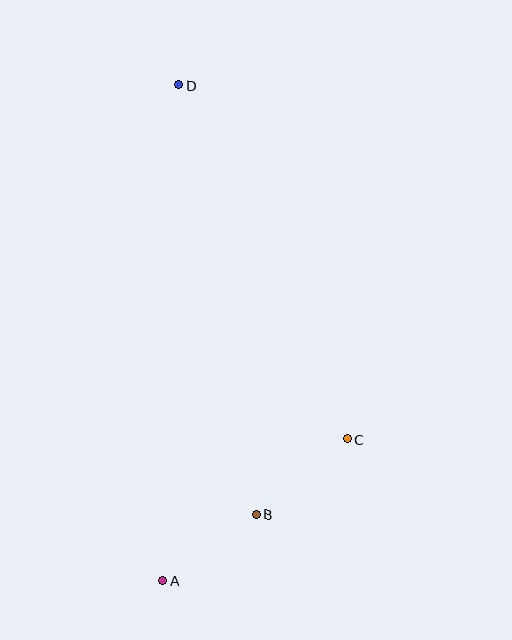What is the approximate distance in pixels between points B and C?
The distance between B and C is approximately 118 pixels.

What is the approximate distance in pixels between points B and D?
The distance between B and D is approximately 436 pixels.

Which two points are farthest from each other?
Points A and D are farthest from each other.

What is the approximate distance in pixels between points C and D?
The distance between C and D is approximately 392 pixels.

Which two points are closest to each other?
Points A and B are closest to each other.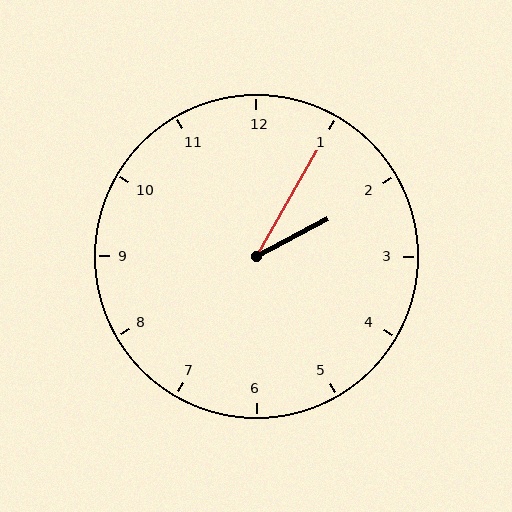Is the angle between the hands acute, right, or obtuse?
It is acute.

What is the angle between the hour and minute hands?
Approximately 32 degrees.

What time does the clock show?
2:05.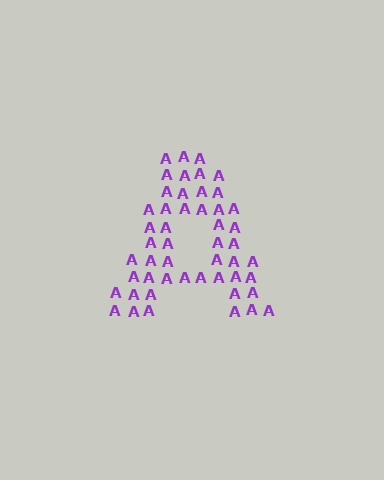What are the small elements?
The small elements are letter A's.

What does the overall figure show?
The overall figure shows the letter A.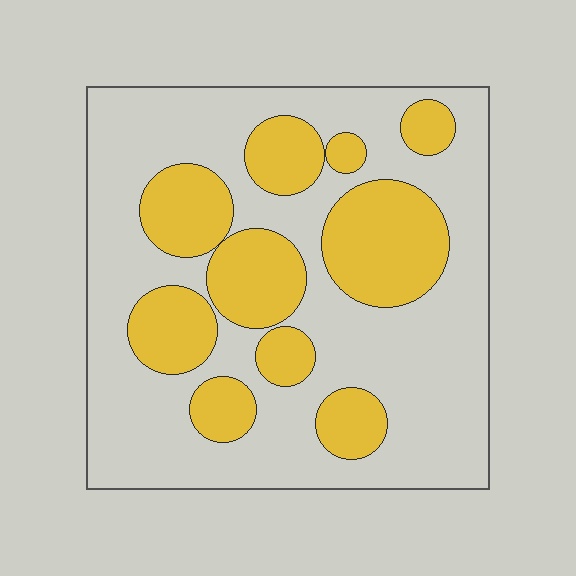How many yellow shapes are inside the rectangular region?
10.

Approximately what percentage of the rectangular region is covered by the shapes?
Approximately 35%.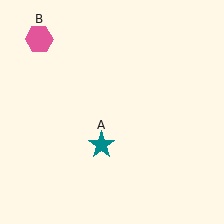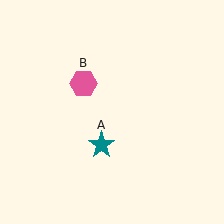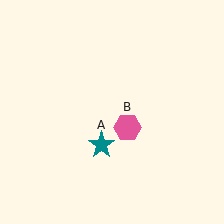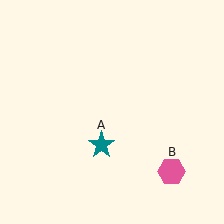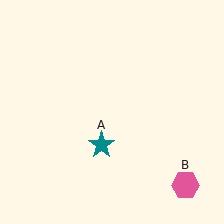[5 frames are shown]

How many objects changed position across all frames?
1 object changed position: pink hexagon (object B).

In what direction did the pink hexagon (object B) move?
The pink hexagon (object B) moved down and to the right.